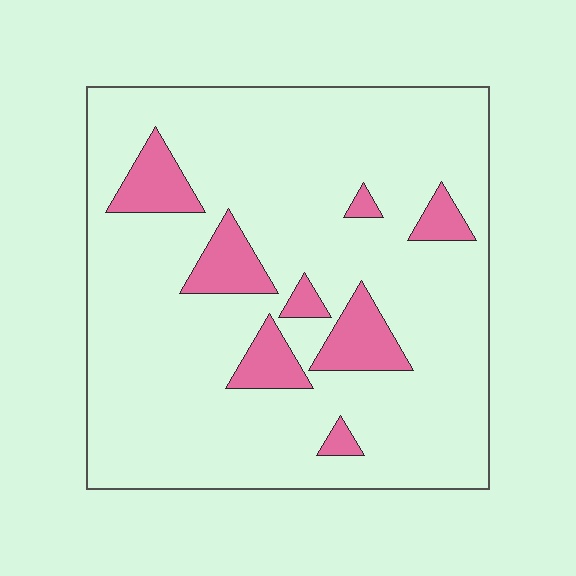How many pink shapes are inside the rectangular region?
8.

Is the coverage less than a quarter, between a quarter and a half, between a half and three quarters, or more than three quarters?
Less than a quarter.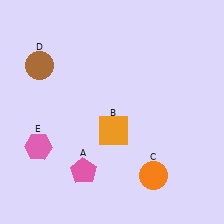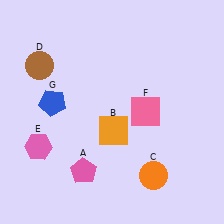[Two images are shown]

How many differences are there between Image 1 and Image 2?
There are 2 differences between the two images.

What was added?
A pink square (F), a blue pentagon (G) were added in Image 2.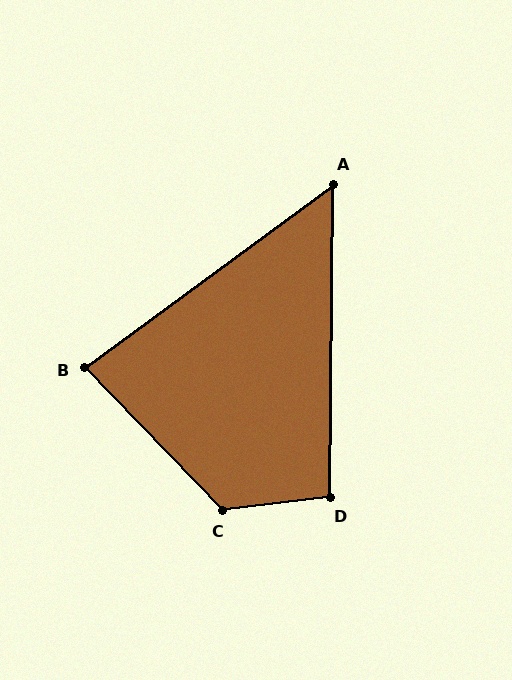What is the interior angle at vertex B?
Approximately 82 degrees (acute).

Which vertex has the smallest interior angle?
A, at approximately 53 degrees.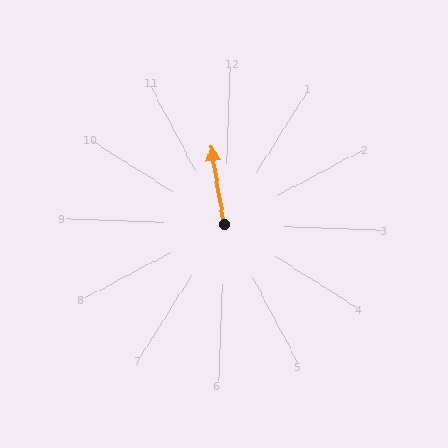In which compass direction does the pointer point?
North.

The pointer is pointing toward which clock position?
Roughly 12 o'clock.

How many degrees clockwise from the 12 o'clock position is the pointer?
Approximately 349 degrees.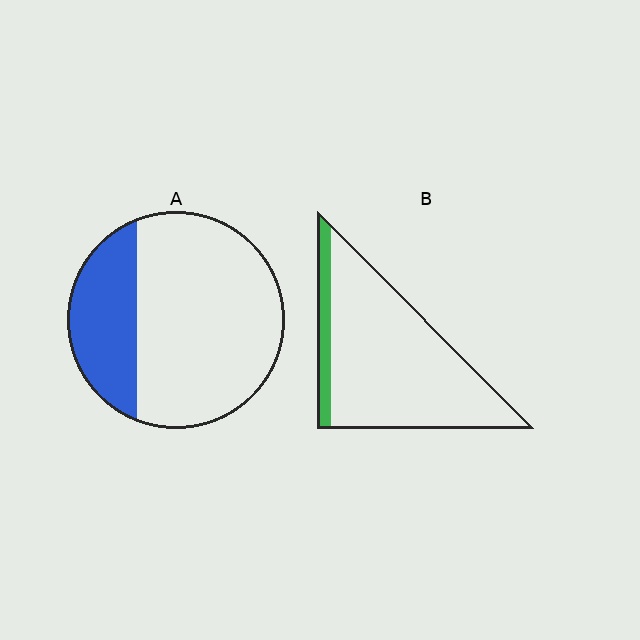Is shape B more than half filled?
No.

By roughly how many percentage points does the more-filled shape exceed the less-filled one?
By roughly 15 percentage points (A over B).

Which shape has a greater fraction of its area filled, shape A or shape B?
Shape A.